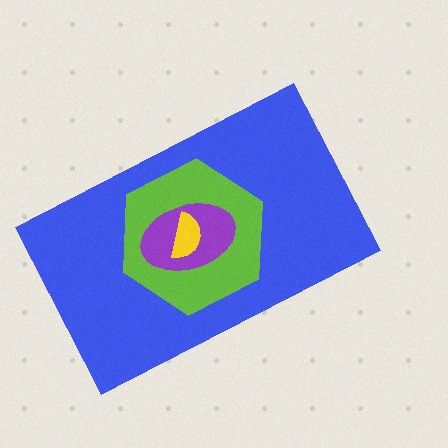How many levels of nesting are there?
4.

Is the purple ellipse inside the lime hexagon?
Yes.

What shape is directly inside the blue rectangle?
The lime hexagon.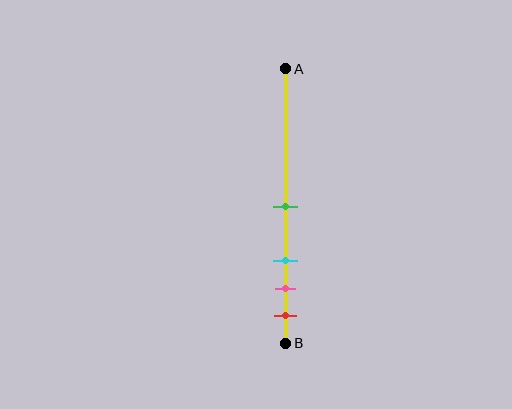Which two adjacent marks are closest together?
The pink and red marks are the closest adjacent pair.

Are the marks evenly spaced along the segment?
No, the marks are not evenly spaced.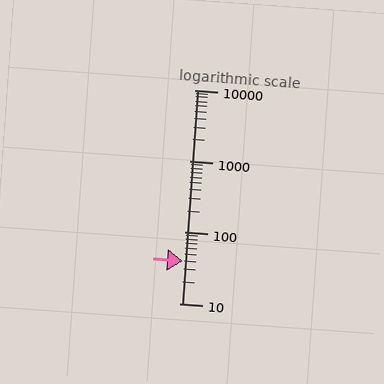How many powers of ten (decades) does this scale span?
The scale spans 3 decades, from 10 to 10000.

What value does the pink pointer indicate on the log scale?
The pointer indicates approximately 40.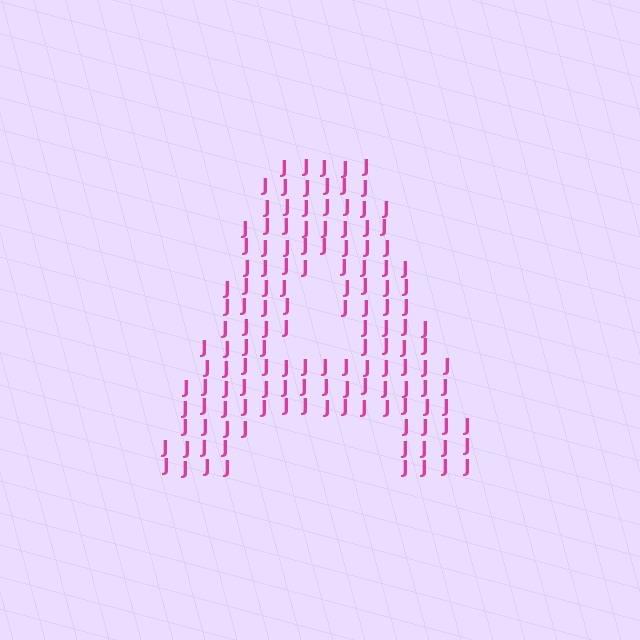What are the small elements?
The small elements are letter J's.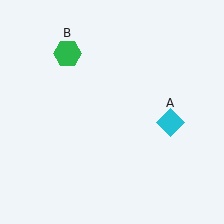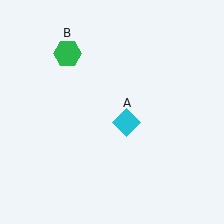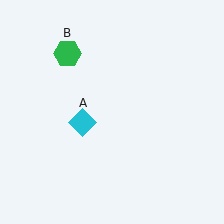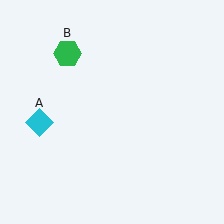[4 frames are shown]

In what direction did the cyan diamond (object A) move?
The cyan diamond (object A) moved left.